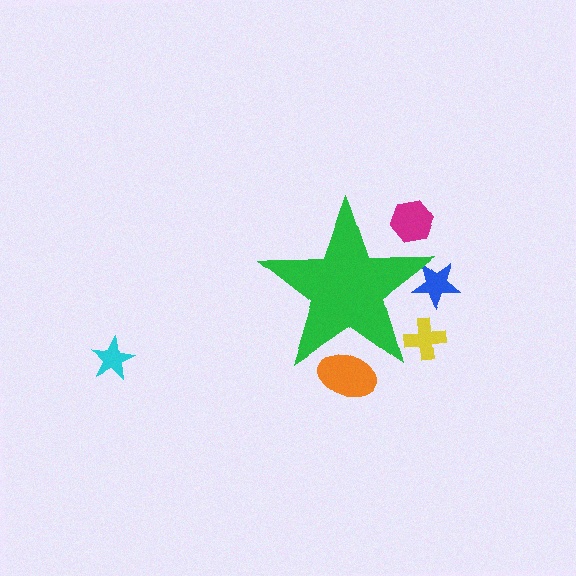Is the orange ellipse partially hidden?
Yes, the orange ellipse is partially hidden behind the green star.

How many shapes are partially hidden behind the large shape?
4 shapes are partially hidden.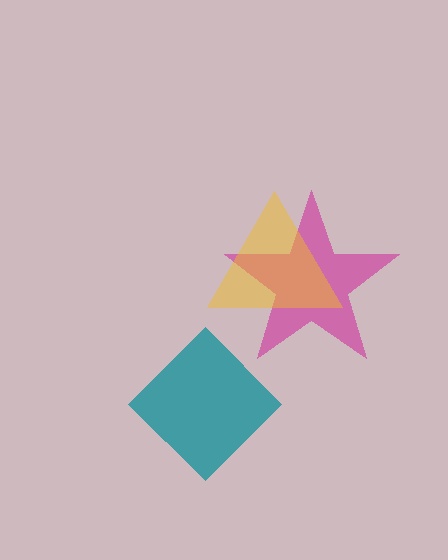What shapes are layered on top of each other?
The layered shapes are: a teal diamond, a magenta star, a yellow triangle.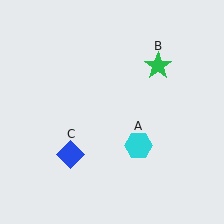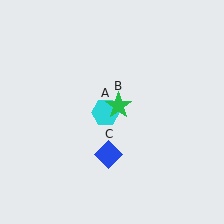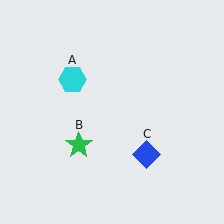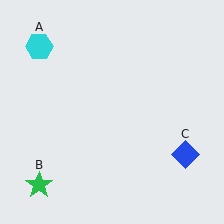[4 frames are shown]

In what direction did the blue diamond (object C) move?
The blue diamond (object C) moved right.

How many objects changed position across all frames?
3 objects changed position: cyan hexagon (object A), green star (object B), blue diamond (object C).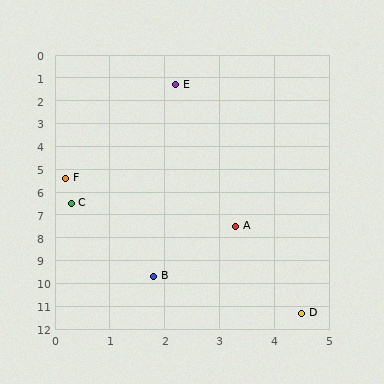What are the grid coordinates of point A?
Point A is at approximately (3.3, 7.5).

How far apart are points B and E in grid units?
Points B and E are about 8.4 grid units apart.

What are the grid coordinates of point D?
Point D is at approximately (4.5, 11.3).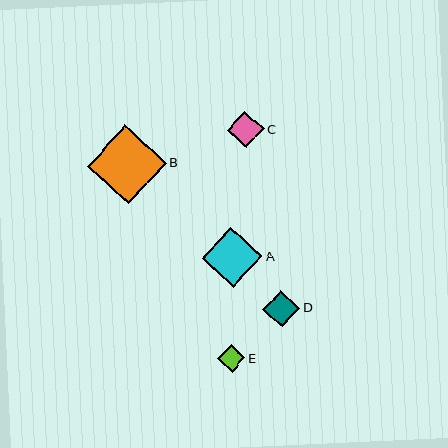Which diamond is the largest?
Diamond B is the largest with a size of approximately 79 pixels.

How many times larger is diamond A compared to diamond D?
Diamond A is approximately 1.6 times the size of diamond D.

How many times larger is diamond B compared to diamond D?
Diamond B is approximately 2.1 times the size of diamond D.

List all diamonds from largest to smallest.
From largest to smallest: B, A, D, C, E.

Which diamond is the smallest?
Diamond E is the smallest with a size of approximately 28 pixels.